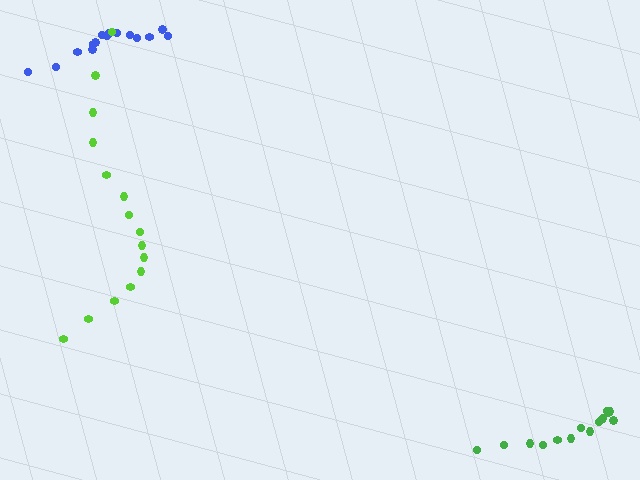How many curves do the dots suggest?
There are 3 distinct paths.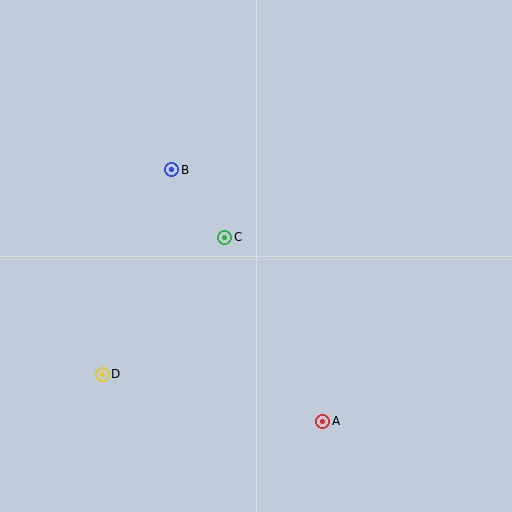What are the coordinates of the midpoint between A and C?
The midpoint between A and C is at (274, 329).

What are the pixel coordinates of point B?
Point B is at (172, 170).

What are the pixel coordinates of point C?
Point C is at (225, 237).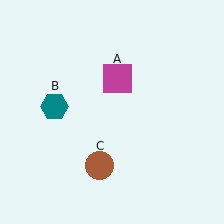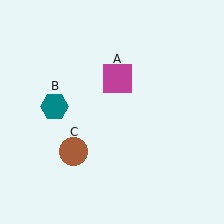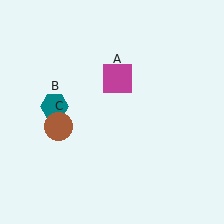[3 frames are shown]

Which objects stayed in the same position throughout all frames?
Magenta square (object A) and teal hexagon (object B) remained stationary.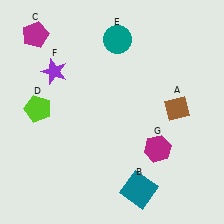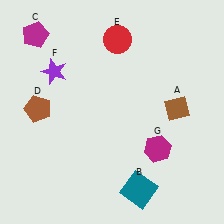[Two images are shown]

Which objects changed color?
D changed from lime to brown. E changed from teal to red.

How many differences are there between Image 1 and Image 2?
There are 2 differences between the two images.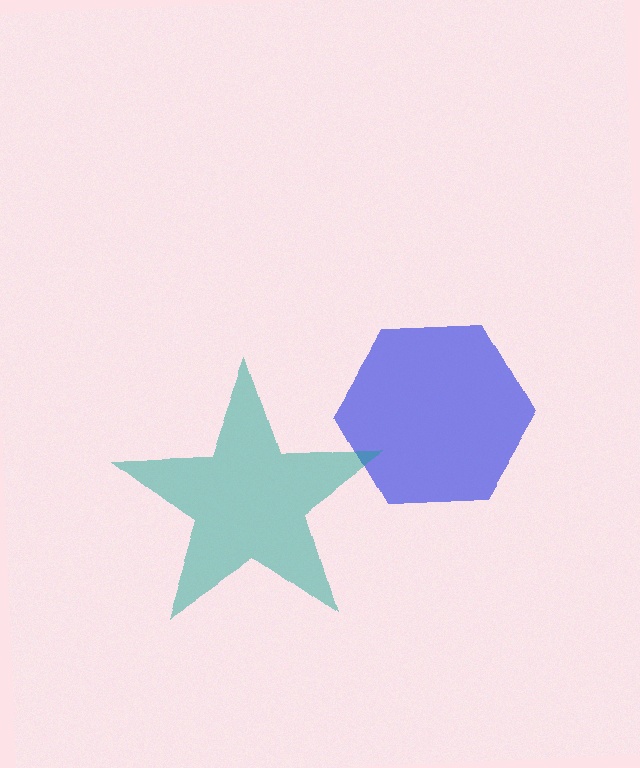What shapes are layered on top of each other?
The layered shapes are: a blue hexagon, a teal star.